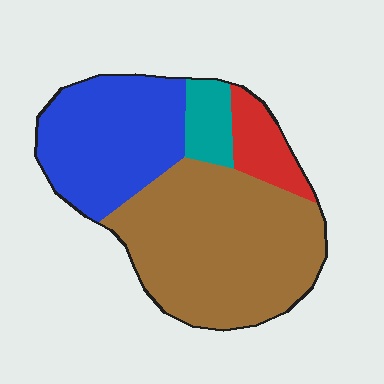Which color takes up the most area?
Brown, at roughly 50%.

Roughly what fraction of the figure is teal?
Teal takes up less than a sixth of the figure.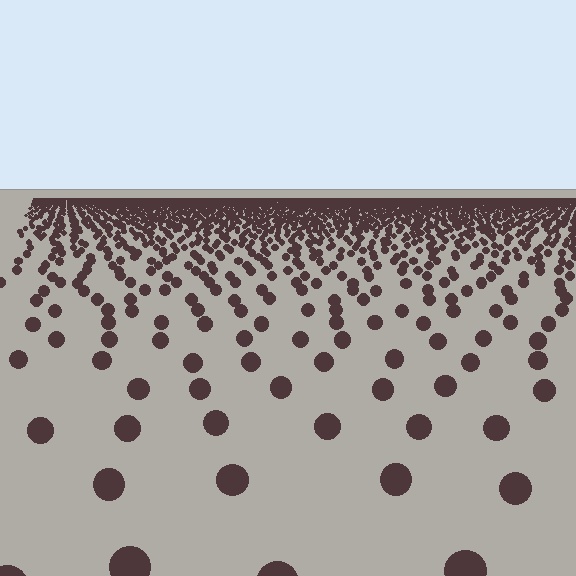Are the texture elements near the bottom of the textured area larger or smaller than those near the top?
Larger. Near the bottom, elements are closer to the viewer and appear at a bigger on-screen size.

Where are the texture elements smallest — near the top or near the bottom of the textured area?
Near the top.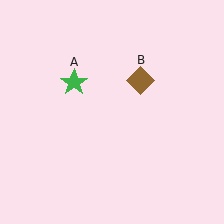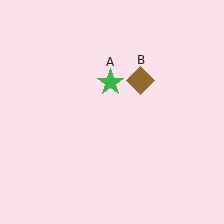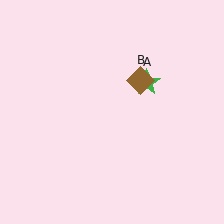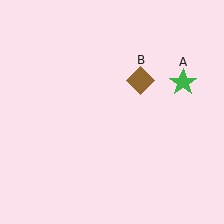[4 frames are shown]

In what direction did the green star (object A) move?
The green star (object A) moved right.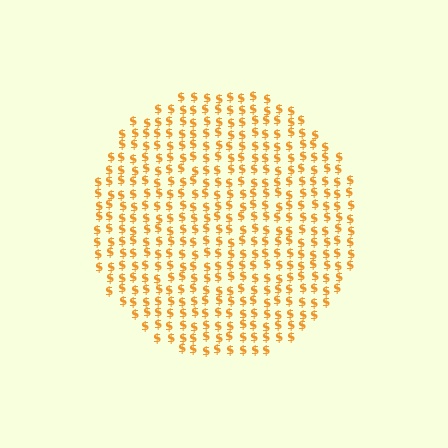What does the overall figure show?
The overall figure shows a circle.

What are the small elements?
The small elements are dollar signs.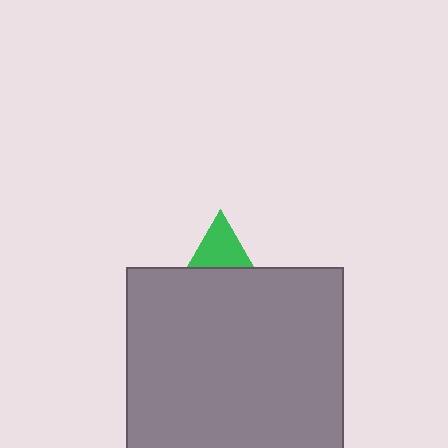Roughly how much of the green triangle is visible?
A small part of it is visible (roughly 34%).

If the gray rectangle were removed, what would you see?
You would see the complete green triangle.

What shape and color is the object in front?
The object in front is a gray rectangle.